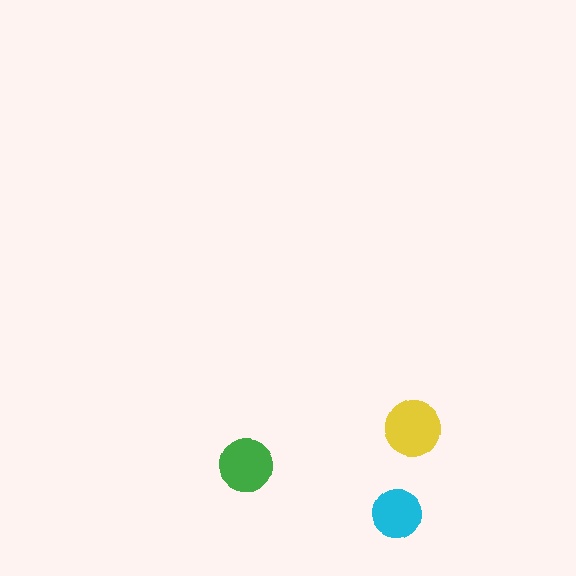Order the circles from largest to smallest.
the yellow one, the green one, the cyan one.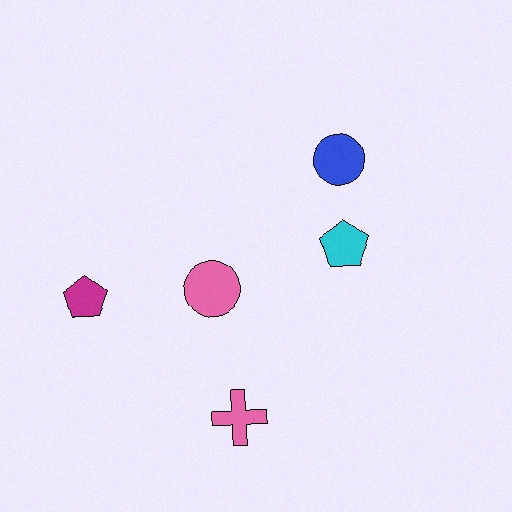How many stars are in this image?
There are no stars.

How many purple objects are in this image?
There are no purple objects.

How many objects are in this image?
There are 5 objects.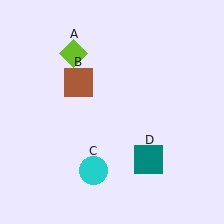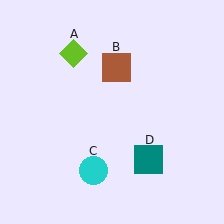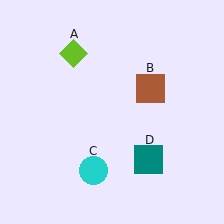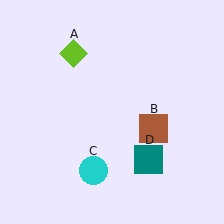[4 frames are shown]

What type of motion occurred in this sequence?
The brown square (object B) rotated clockwise around the center of the scene.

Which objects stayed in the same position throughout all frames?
Lime diamond (object A) and cyan circle (object C) and teal square (object D) remained stationary.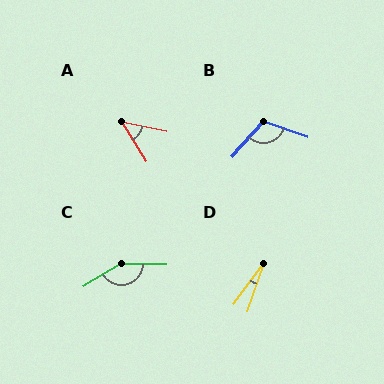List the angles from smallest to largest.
D (17°), A (47°), B (112°), C (147°).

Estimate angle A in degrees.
Approximately 47 degrees.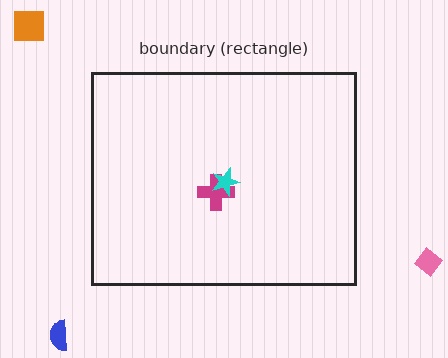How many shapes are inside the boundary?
2 inside, 3 outside.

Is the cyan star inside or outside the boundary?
Inside.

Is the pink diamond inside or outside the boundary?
Outside.